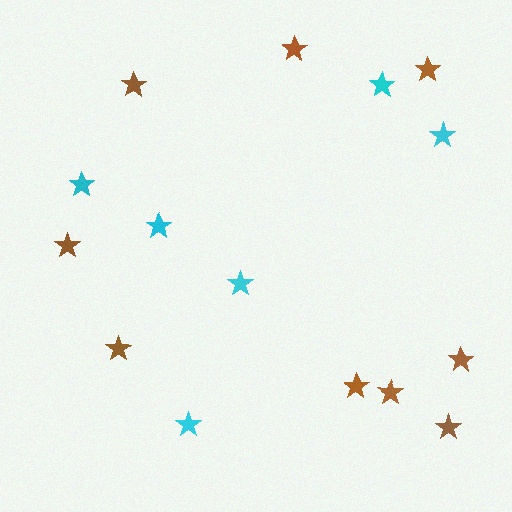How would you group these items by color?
There are 2 groups: one group of brown stars (9) and one group of cyan stars (6).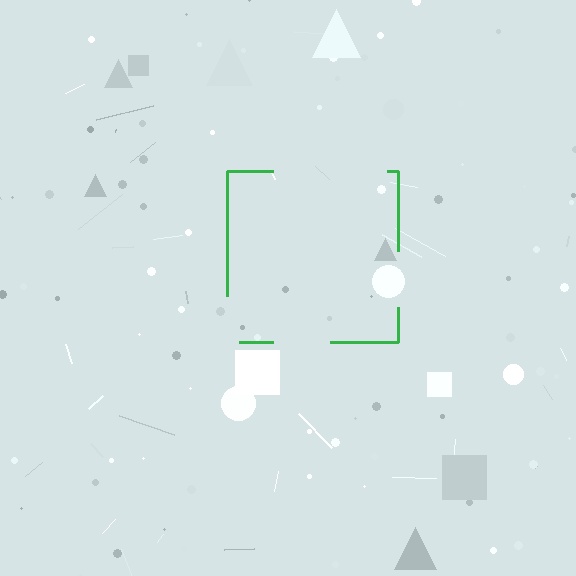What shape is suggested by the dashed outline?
The dashed outline suggests a square.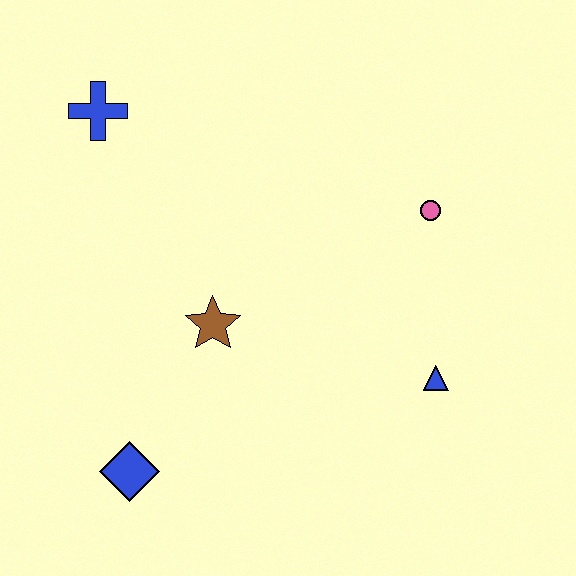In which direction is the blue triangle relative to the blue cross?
The blue triangle is to the right of the blue cross.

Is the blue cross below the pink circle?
No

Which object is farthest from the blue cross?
The blue triangle is farthest from the blue cross.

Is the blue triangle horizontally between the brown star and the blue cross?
No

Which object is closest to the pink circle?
The blue triangle is closest to the pink circle.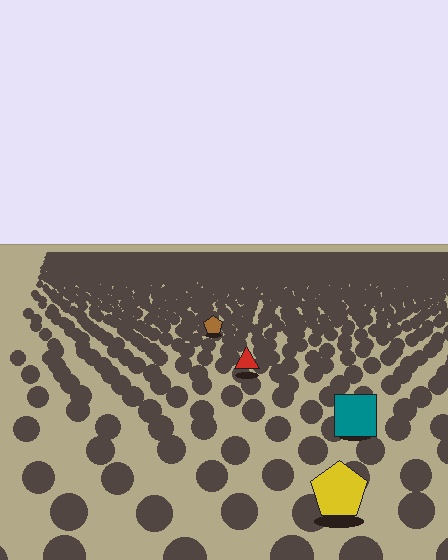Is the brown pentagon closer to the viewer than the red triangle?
No. The red triangle is closer — you can tell from the texture gradient: the ground texture is coarser near it.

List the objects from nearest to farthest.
From nearest to farthest: the yellow pentagon, the teal square, the red triangle, the brown pentagon.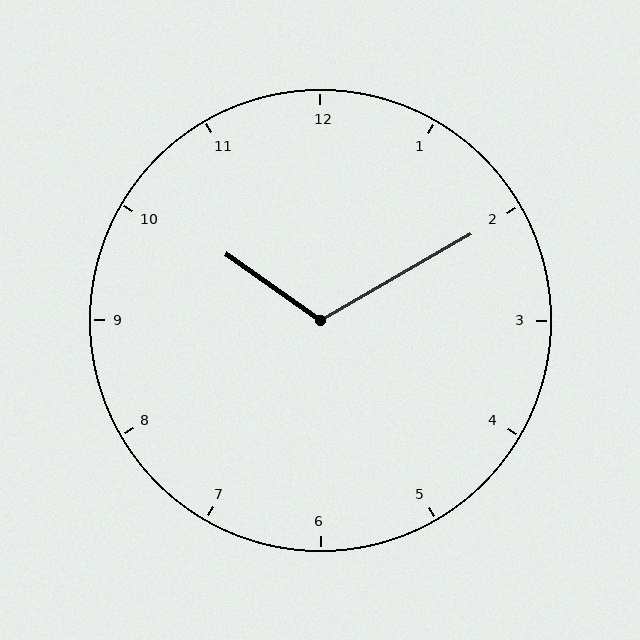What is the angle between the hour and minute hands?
Approximately 115 degrees.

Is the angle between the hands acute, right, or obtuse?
It is obtuse.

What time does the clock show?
10:10.